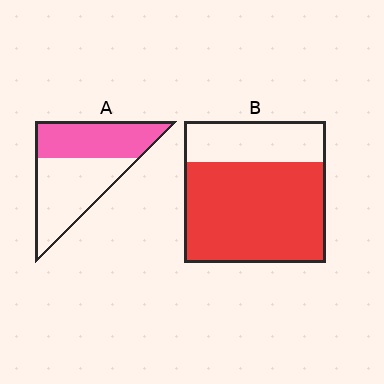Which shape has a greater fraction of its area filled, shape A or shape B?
Shape B.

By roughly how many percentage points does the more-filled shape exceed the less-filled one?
By roughly 25 percentage points (B over A).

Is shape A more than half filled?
No.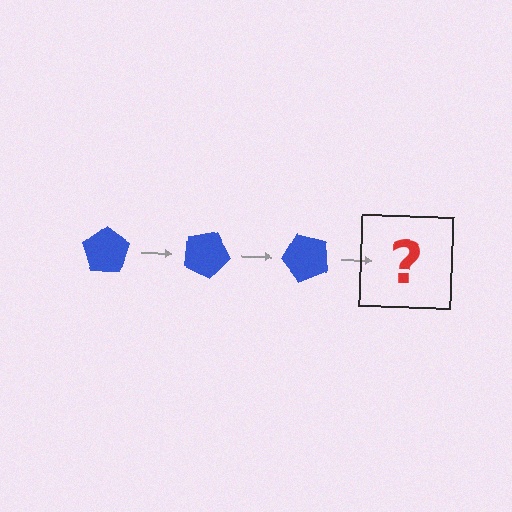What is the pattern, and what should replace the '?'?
The pattern is that the pentagon rotates 25 degrees each step. The '?' should be a blue pentagon rotated 75 degrees.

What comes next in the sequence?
The next element should be a blue pentagon rotated 75 degrees.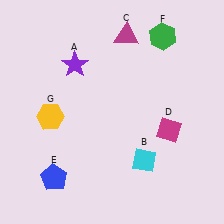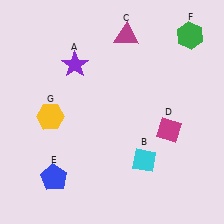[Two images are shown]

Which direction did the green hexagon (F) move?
The green hexagon (F) moved right.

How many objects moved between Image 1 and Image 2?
1 object moved between the two images.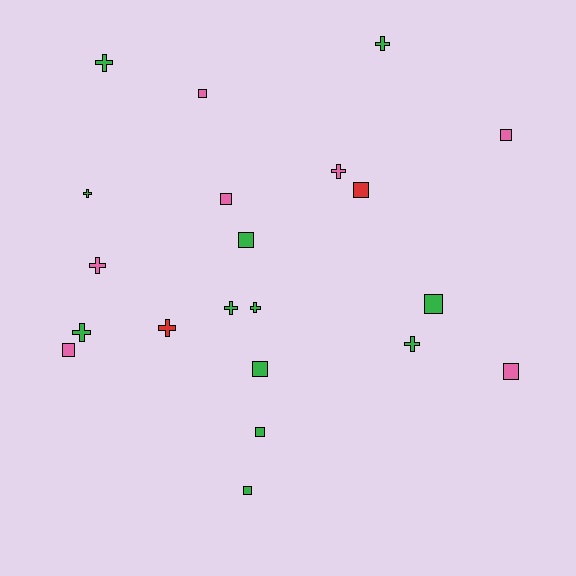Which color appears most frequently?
Green, with 12 objects.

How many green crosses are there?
There are 7 green crosses.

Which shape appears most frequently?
Square, with 11 objects.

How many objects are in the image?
There are 21 objects.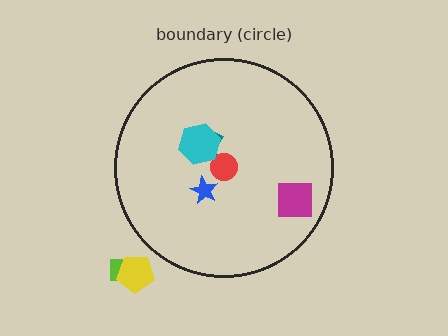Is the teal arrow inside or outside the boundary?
Inside.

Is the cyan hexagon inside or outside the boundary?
Inside.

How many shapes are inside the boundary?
5 inside, 2 outside.